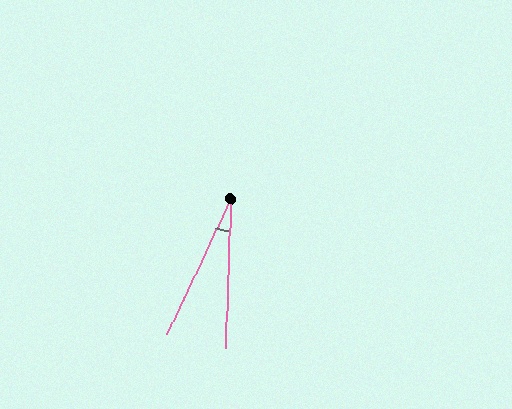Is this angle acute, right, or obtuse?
It is acute.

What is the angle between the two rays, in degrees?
Approximately 23 degrees.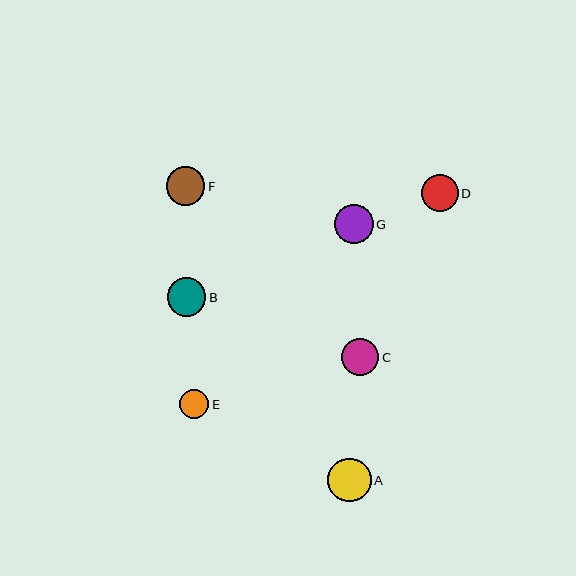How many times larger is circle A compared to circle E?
Circle A is approximately 1.5 times the size of circle E.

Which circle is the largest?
Circle A is the largest with a size of approximately 43 pixels.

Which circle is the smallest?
Circle E is the smallest with a size of approximately 29 pixels.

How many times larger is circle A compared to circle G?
Circle A is approximately 1.1 times the size of circle G.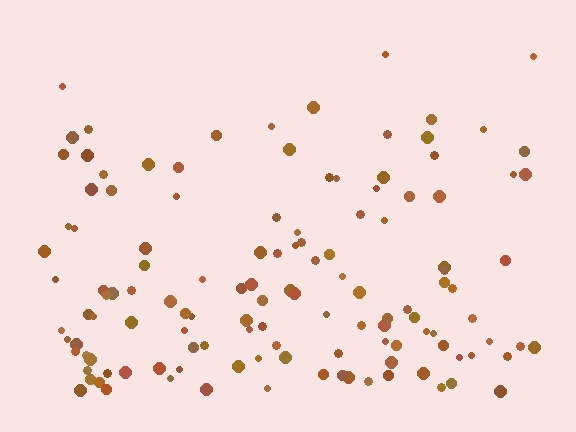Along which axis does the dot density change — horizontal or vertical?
Vertical.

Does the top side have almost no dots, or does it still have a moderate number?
Still a moderate number, just noticeably fewer than the bottom.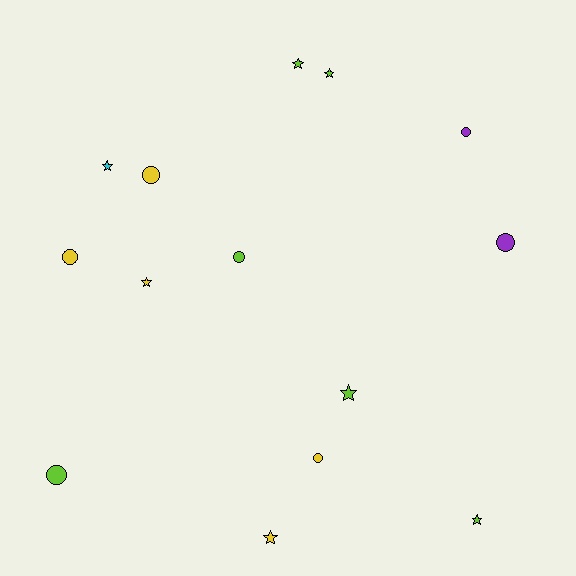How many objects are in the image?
There are 14 objects.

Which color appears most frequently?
Lime, with 6 objects.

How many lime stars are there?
There are 4 lime stars.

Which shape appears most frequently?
Circle, with 7 objects.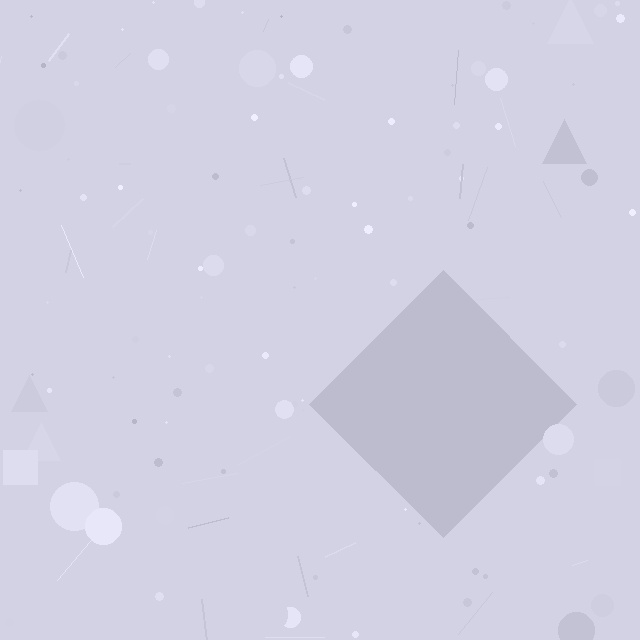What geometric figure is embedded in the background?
A diamond is embedded in the background.